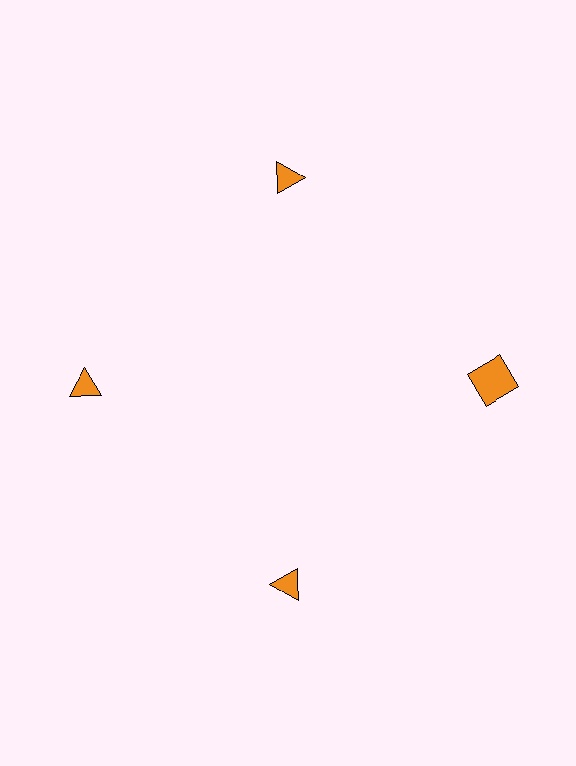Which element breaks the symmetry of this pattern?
The orange square at roughly the 3 o'clock position breaks the symmetry. All other shapes are orange triangles.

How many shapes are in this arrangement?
There are 4 shapes arranged in a ring pattern.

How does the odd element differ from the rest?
It has a different shape: square instead of triangle.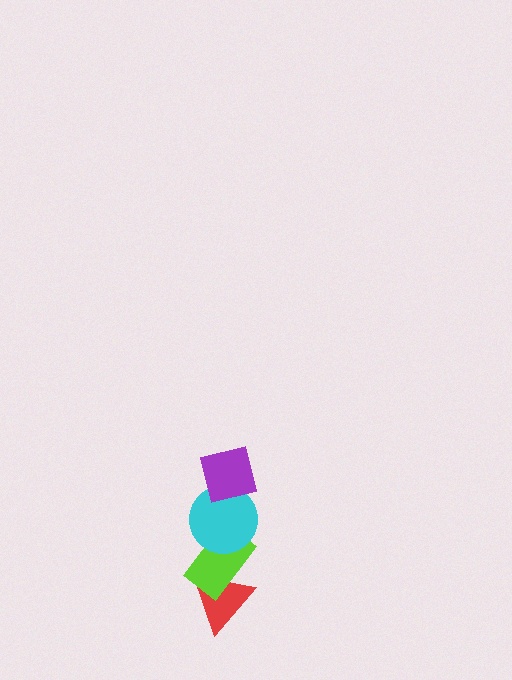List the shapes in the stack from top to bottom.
From top to bottom: the purple square, the cyan circle, the lime rectangle, the red triangle.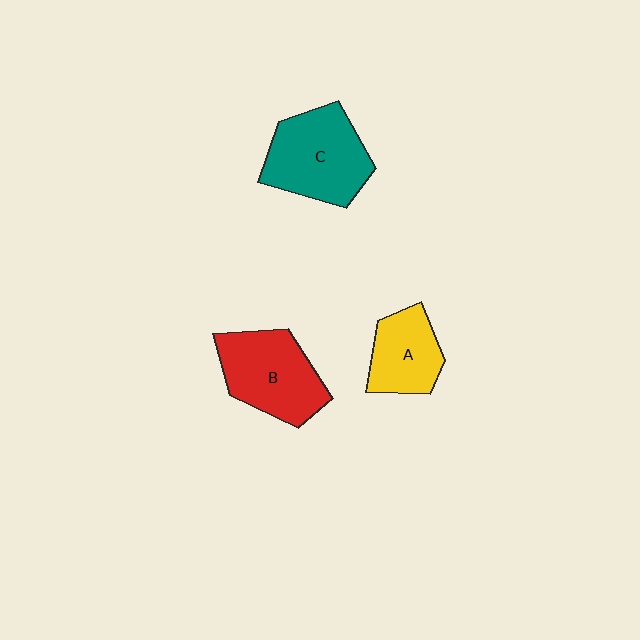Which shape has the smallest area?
Shape A (yellow).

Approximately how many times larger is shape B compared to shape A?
Approximately 1.4 times.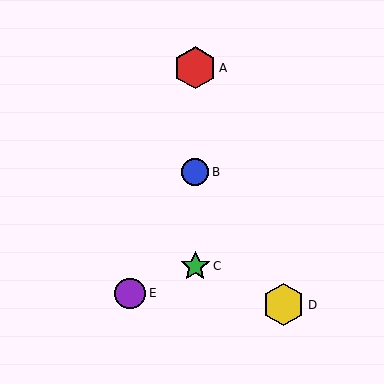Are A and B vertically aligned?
Yes, both are at x≈195.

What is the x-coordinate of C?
Object C is at x≈195.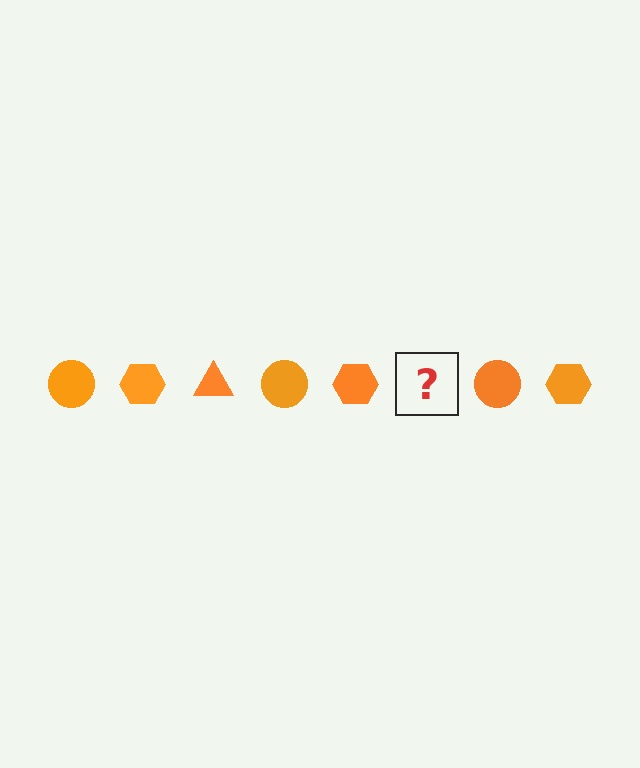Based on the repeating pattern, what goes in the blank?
The blank should be an orange triangle.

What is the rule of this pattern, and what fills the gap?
The rule is that the pattern cycles through circle, hexagon, triangle shapes in orange. The gap should be filled with an orange triangle.